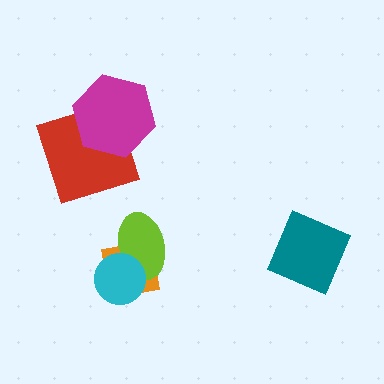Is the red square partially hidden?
Yes, it is partially covered by another shape.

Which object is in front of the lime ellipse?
The cyan circle is in front of the lime ellipse.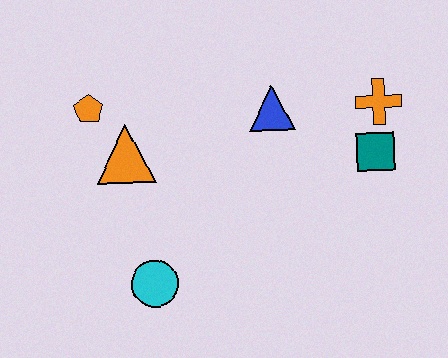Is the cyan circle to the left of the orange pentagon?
No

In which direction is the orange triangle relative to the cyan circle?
The orange triangle is above the cyan circle.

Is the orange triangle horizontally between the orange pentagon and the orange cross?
Yes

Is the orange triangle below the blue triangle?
Yes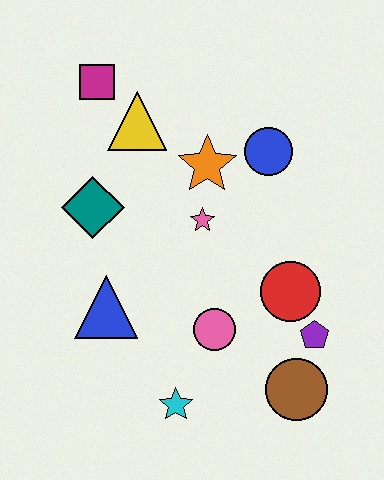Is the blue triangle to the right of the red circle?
No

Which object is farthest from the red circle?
The magenta square is farthest from the red circle.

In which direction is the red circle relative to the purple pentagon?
The red circle is above the purple pentagon.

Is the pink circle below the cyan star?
No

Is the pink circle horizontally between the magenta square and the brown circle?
Yes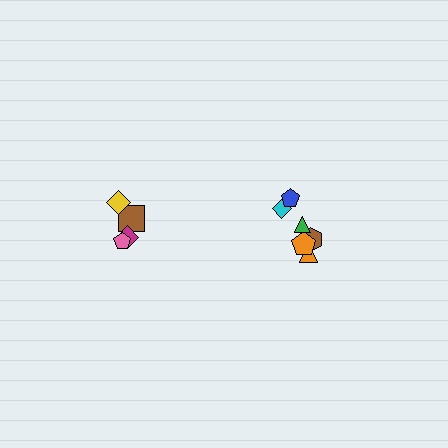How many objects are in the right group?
There are 6 objects.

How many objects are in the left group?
There are 4 objects.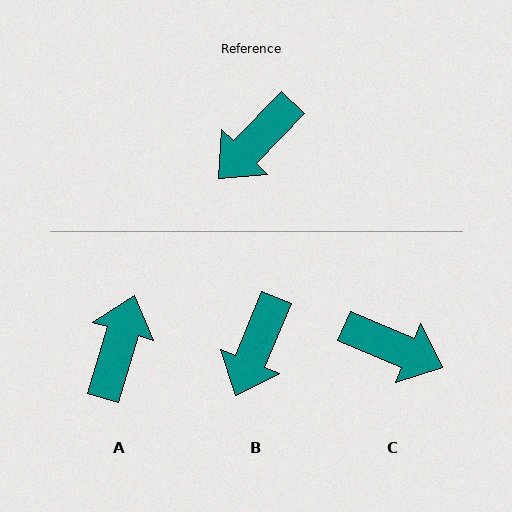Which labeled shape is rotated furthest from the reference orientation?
A, about 153 degrees away.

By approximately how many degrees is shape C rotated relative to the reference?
Approximately 112 degrees counter-clockwise.